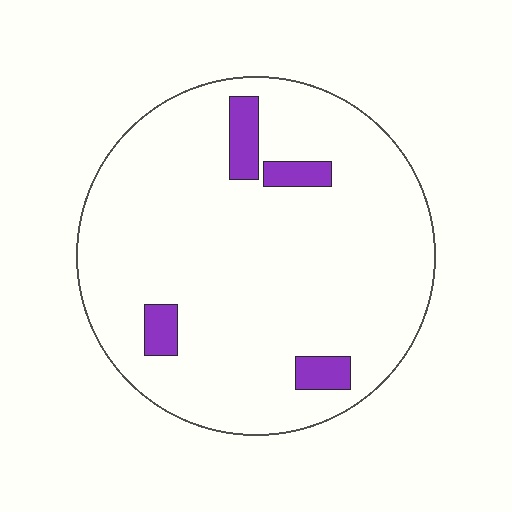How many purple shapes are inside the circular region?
4.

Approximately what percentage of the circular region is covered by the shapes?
Approximately 10%.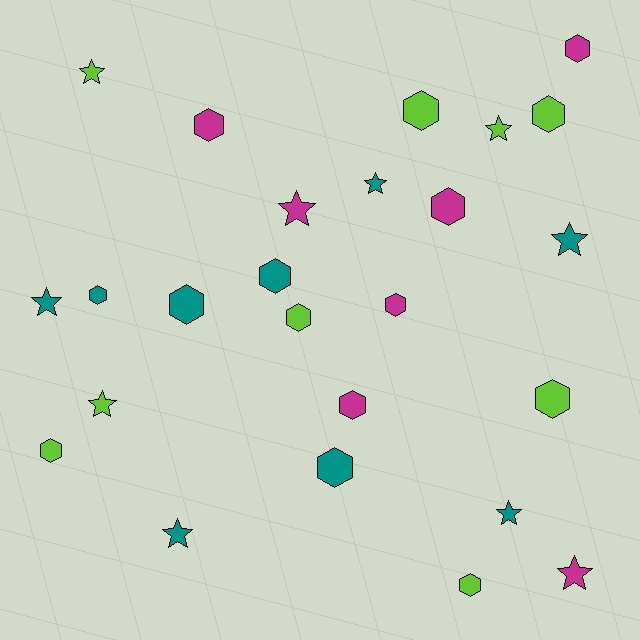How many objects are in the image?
There are 25 objects.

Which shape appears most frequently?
Hexagon, with 15 objects.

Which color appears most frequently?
Teal, with 9 objects.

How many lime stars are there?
There are 3 lime stars.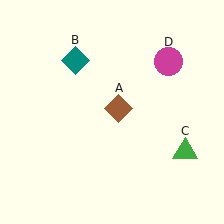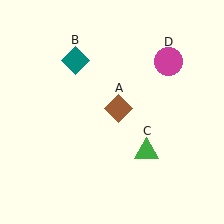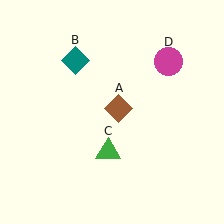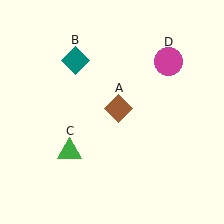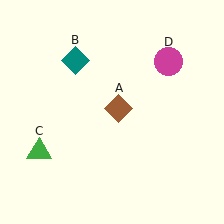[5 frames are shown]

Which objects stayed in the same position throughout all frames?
Brown diamond (object A) and teal diamond (object B) and magenta circle (object D) remained stationary.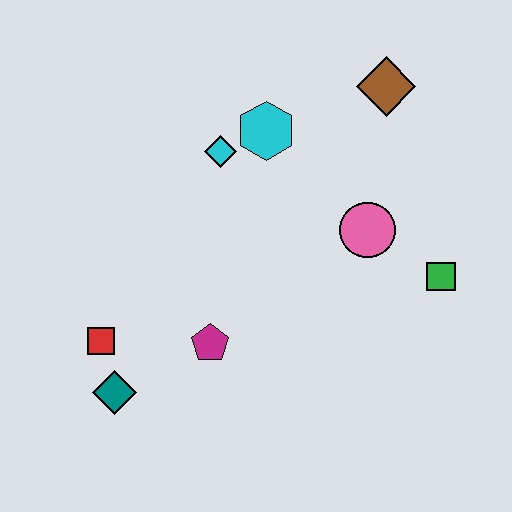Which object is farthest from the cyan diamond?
The teal diamond is farthest from the cyan diamond.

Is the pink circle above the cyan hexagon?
No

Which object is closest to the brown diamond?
The cyan hexagon is closest to the brown diamond.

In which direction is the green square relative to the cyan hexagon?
The green square is to the right of the cyan hexagon.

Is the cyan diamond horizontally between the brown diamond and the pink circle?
No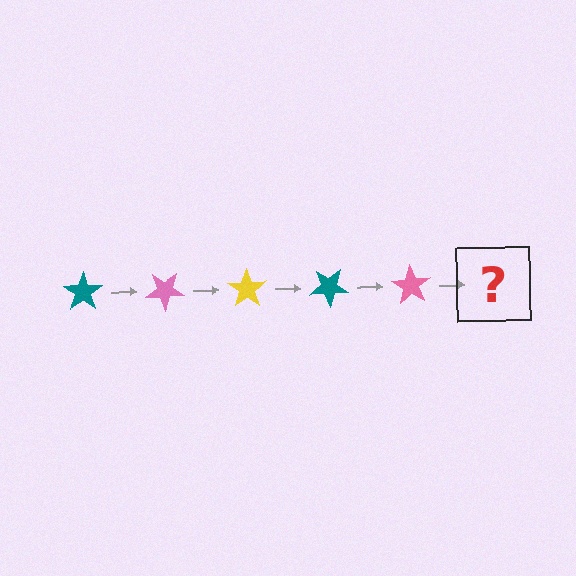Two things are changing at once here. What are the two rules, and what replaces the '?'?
The two rules are that it rotates 35 degrees each step and the color cycles through teal, pink, and yellow. The '?' should be a yellow star, rotated 175 degrees from the start.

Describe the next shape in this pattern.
It should be a yellow star, rotated 175 degrees from the start.